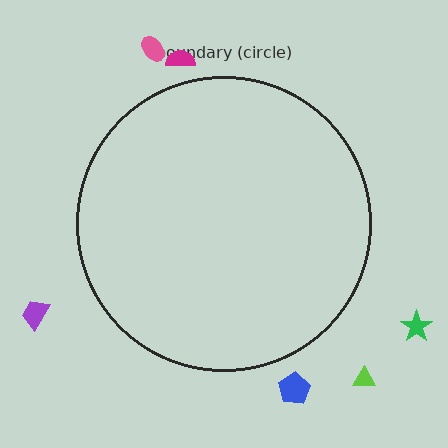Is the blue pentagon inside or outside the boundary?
Outside.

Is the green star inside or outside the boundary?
Outside.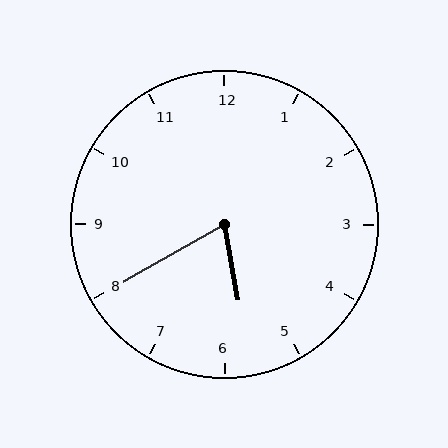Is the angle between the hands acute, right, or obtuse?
It is acute.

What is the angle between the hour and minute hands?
Approximately 70 degrees.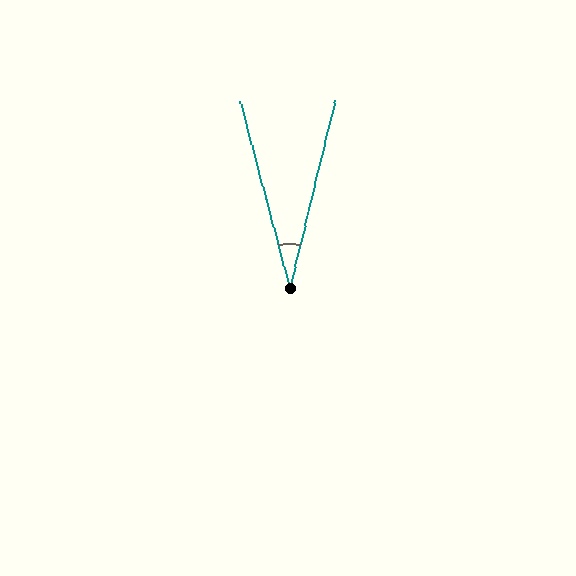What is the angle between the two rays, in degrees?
Approximately 28 degrees.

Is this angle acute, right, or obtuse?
It is acute.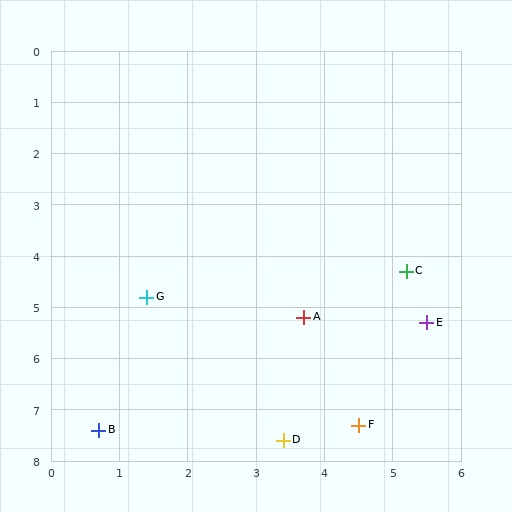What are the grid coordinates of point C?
Point C is at approximately (5.2, 4.3).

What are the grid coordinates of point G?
Point G is at approximately (1.4, 4.8).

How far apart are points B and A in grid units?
Points B and A are about 3.7 grid units apart.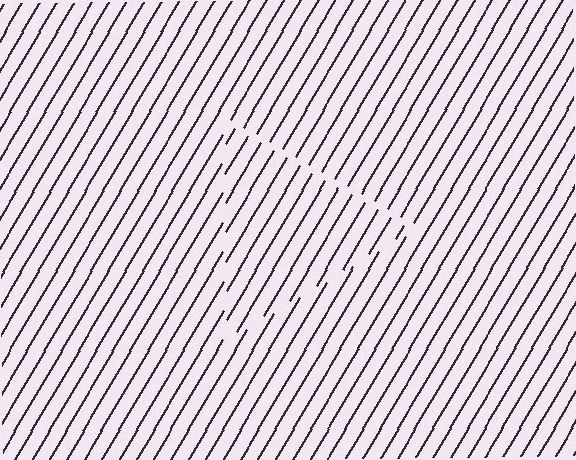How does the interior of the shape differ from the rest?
The interior of the shape contains the same grating, shifted by half a period — the contour is defined by the phase discontinuity where line-ends from the inner and outer gratings abut.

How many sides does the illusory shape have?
3 sides — the line-ends trace a triangle.